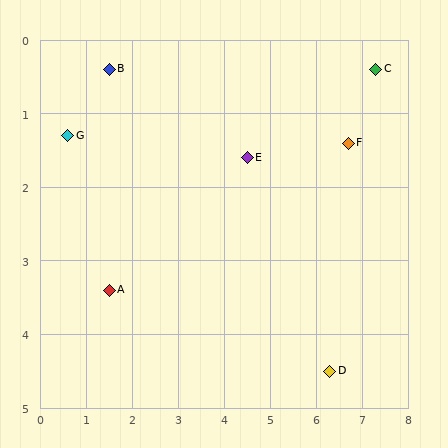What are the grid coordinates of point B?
Point B is at approximately (1.5, 0.4).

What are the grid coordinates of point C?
Point C is at approximately (7.3, 0.4).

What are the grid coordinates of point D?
Point D is at approximately (6.3, 4.5).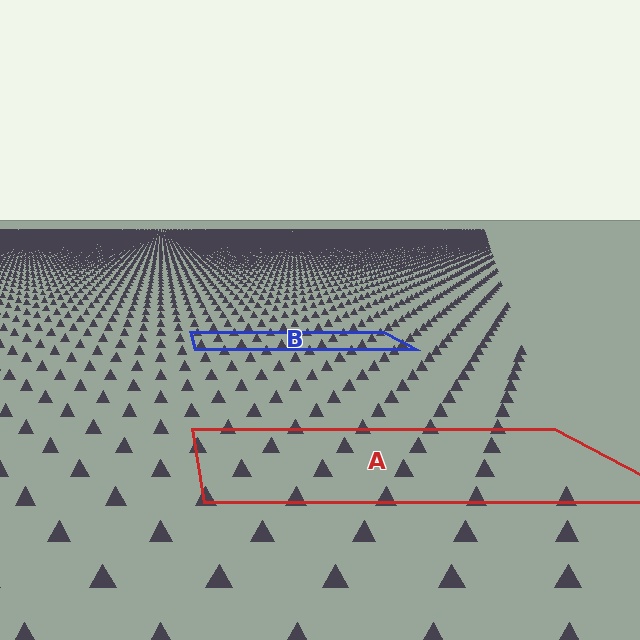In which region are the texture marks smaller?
The texture marks are smaller in region B, because it is farther away.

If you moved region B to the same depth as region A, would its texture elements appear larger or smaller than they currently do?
They would appear larger. At a closer depth, the same texture elements are projected at a bigger on-screen size.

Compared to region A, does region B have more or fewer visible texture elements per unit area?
Region B has more texture elements per unit area — they are packed more densely because it is farther away.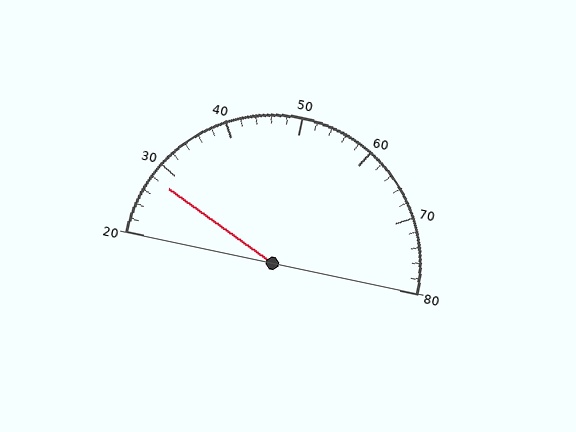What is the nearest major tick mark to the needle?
The nearest major tick mark is 30.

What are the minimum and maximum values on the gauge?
The gauge ranges from 20 to 80.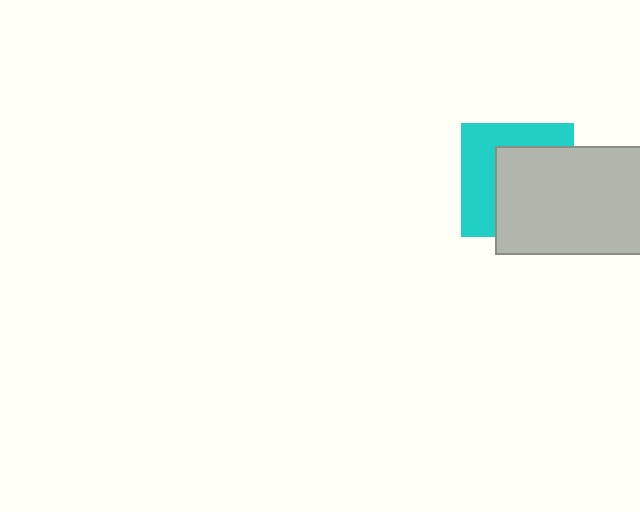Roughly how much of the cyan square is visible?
A small part of it is visible (roughly 44%).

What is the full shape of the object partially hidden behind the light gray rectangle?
The partially hidden object is a cyan square.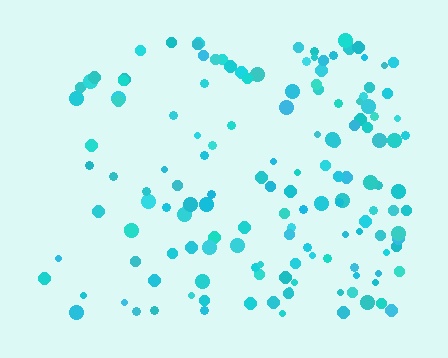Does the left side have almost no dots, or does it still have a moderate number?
Still a moderate number, just noticeably fewer than the right.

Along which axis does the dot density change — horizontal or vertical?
Horizontal.